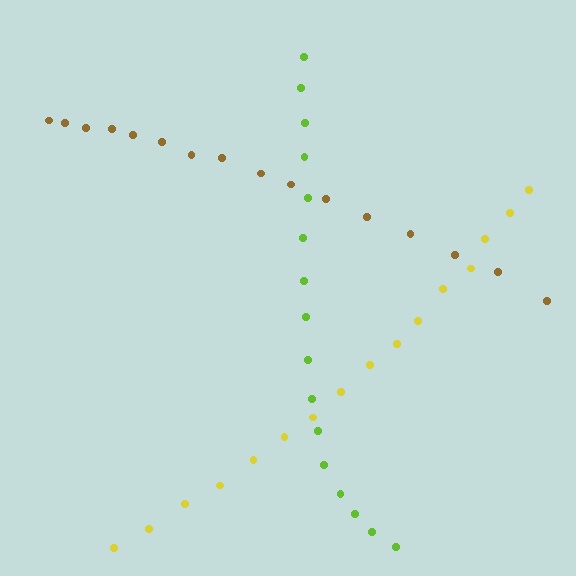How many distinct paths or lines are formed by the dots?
There are 3 distinct paths.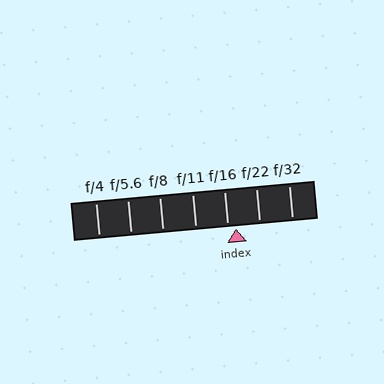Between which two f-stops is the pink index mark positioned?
The index mark is between f/16 and f/22.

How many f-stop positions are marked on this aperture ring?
There are 7 f-stop positions marked.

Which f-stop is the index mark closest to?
The index mark is closest to f/16.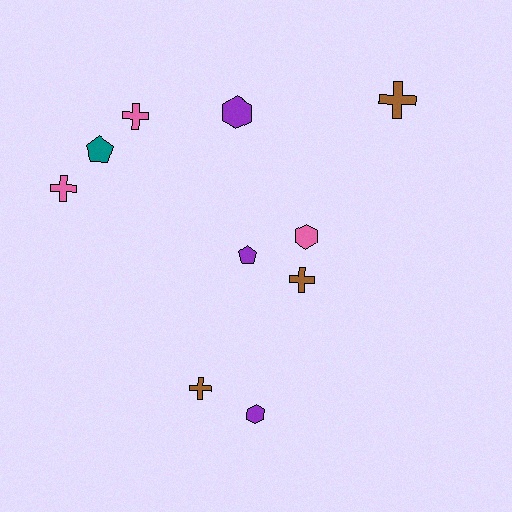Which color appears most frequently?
Purple, with 3 objects.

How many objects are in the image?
There are 10 objects.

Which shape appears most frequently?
Cross, with 5 objects.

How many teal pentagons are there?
There is 1 teal pentagon.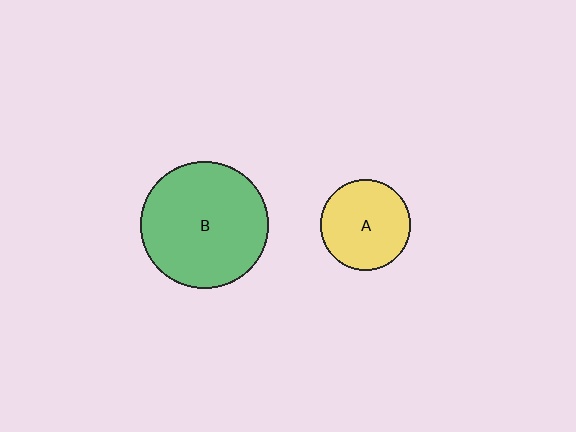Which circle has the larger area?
Circle B (green).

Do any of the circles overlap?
No, none of the circles overlap.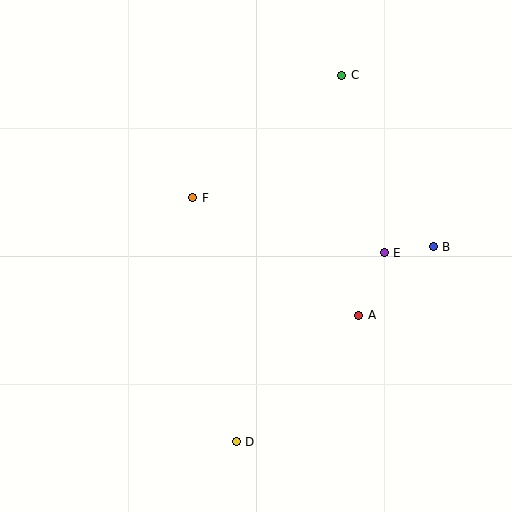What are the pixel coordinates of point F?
Point F is at (193, 198).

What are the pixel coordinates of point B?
Point B is at (433, 247).